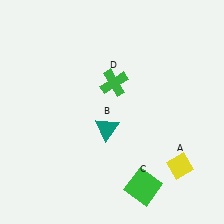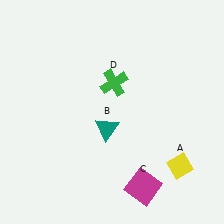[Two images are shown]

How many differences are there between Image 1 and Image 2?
There is 1 difference between the two images.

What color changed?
The square (C) changed from green in Image 1 to magenta in Image 2.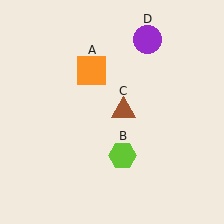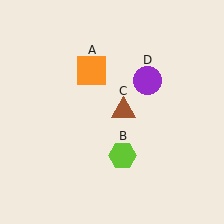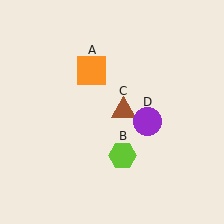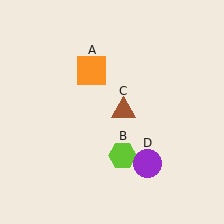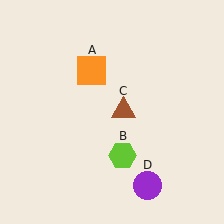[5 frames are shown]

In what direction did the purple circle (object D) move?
The purple circle (object D) moved down.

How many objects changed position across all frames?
1 object changed position: purple circle (object D).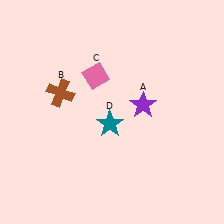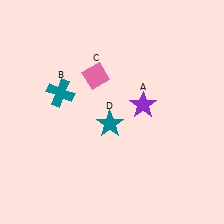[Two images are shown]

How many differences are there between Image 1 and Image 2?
There is 1 difference between the two images.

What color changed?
The cross (B) changed from brown in Image 1 to teal in Image 2.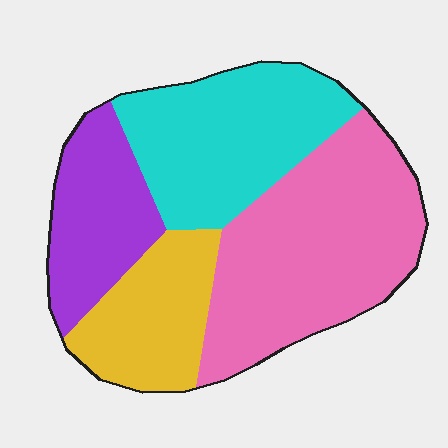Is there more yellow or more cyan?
Cyan.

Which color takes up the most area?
Pink, at roughly 40%.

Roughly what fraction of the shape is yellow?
Yellow takes up about one sixth (1/6) of the shape.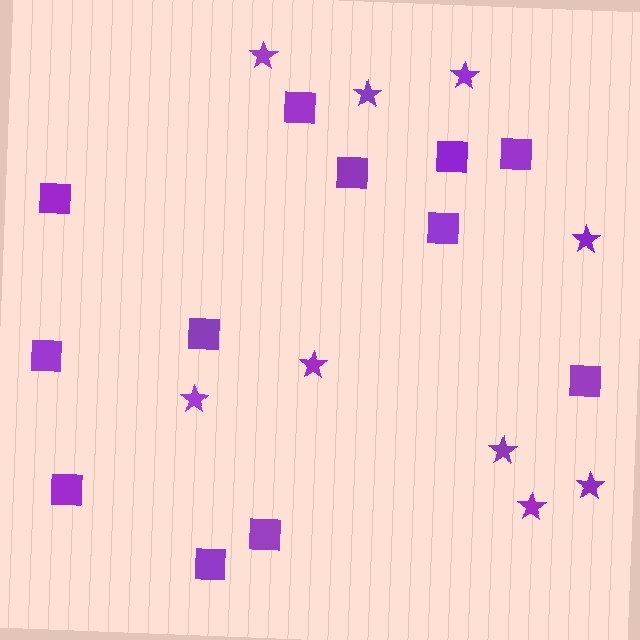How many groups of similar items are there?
There are 2 groups: one group of squares (12) and one group of stars (9).